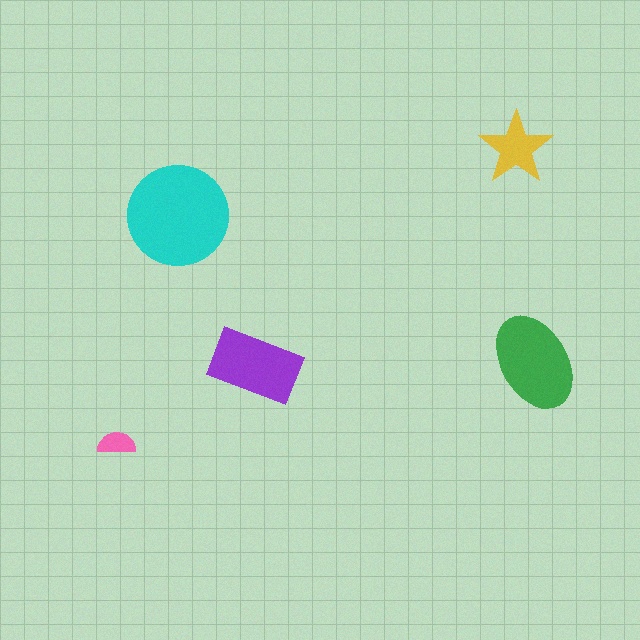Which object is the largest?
The cyan circle.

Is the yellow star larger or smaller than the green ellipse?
Smaller.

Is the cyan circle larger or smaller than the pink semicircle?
Larger.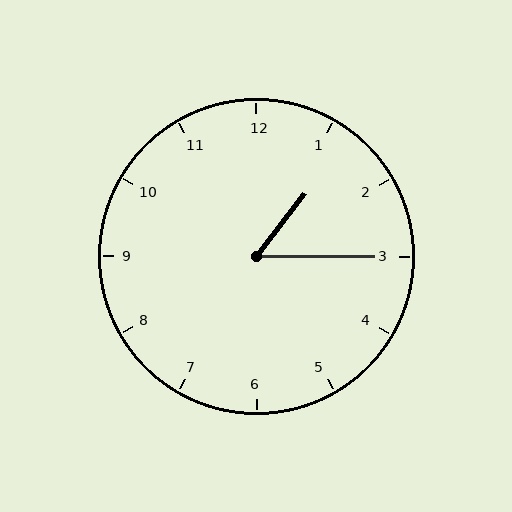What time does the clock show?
1:15.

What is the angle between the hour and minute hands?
Approximately 52 degrees.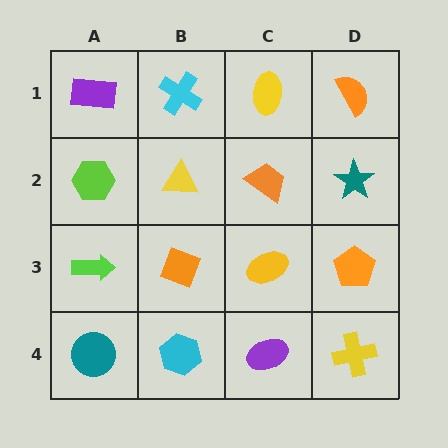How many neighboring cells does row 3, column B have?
4.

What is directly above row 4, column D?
An orange pentagon.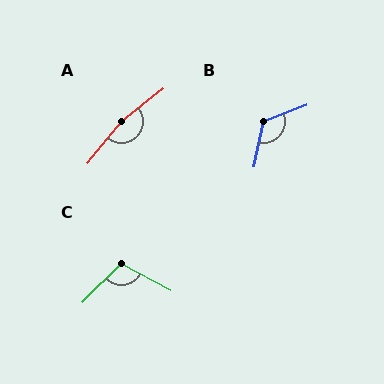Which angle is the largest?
A, at approximately 168 degrees.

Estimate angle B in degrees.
Approximately 123 degrees.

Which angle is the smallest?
C, at approximately 107 degrees.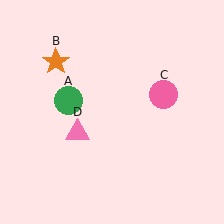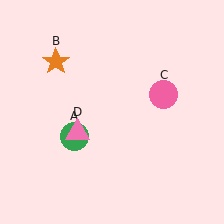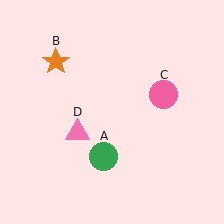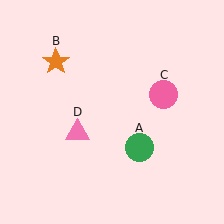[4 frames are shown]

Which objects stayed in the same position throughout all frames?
Orange star (object B) and pink circle (object C) and pink triangle (object D) remained stationary.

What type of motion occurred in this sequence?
The green circle (object A) rotated counterclockwise around the center of the scene.